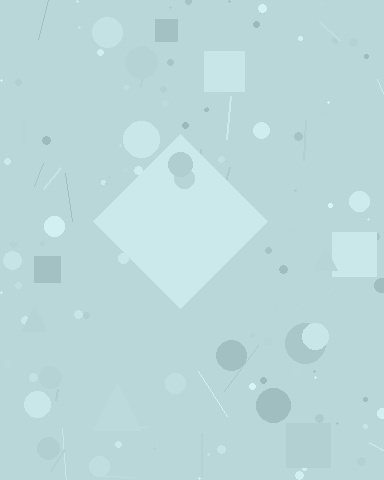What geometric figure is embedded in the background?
A diamond is embedded in the background.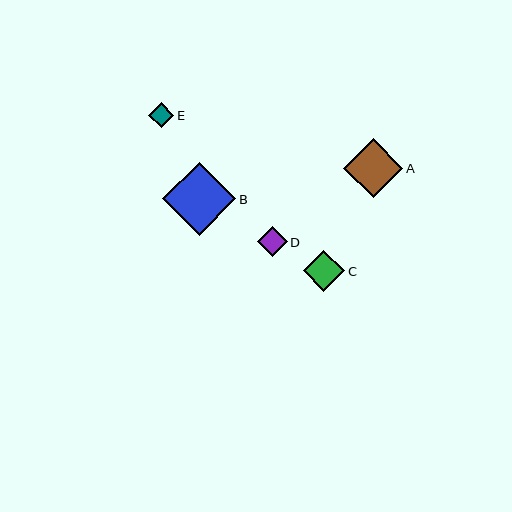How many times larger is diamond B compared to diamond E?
Diamond B is approximately 2.9 times the size of diamond E.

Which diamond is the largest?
Diamond B is the largest with a size of approximately 73 pixels.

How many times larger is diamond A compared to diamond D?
Diamond A is approximately 2.0 times the size of diamond D.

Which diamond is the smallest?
Diamond E is the smallest with a size of approximately 25 pixels.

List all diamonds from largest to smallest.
From largest to smallest: B, A, C, D, E.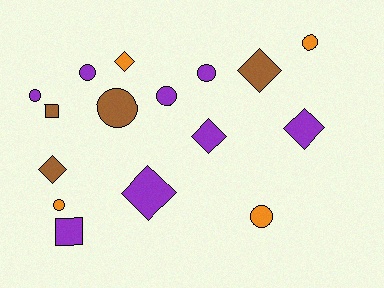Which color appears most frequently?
Purple, with 8 objects.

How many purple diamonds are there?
There are 3 purple diamonds.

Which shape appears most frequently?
Circle, with 8 objects.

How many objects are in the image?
There are 16 objects.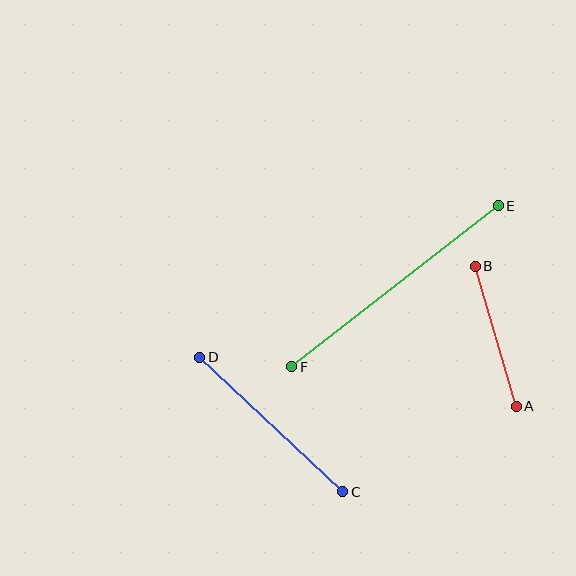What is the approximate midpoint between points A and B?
The midpoint is at approximately (496, 336) pixels.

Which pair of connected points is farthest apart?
Points E and F are farthest apart.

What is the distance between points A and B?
The distance is approximately 146 pixels.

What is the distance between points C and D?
The distance is approximately 196 pixels.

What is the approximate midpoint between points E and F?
The midpoint is at approximately (395, 286) pixels.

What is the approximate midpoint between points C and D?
The midpoint is at approximately (271, 424) pixels.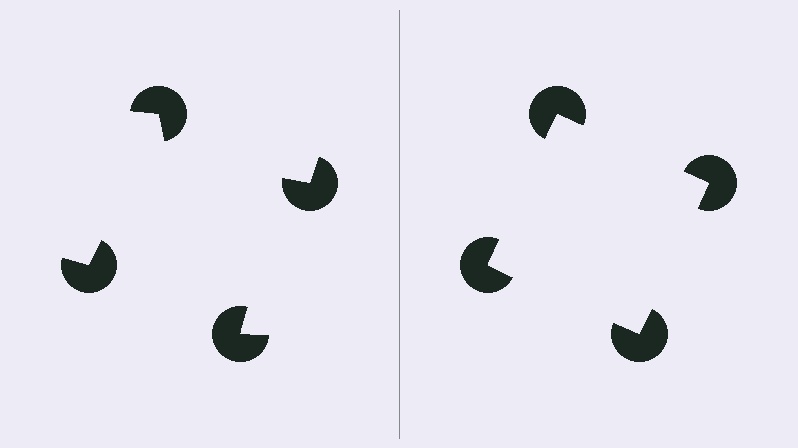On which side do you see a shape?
An illusory square appears on the right side. On the left side the wedge cuts are rotated, so no coherent shape forms.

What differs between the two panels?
The pac-man discs are positioned identically on both sides; only the wedge orientations differ. On the right they align to a square; on the left they are misaligned.